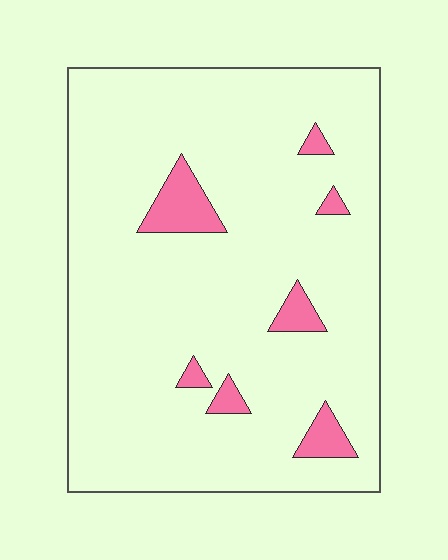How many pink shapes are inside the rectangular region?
7.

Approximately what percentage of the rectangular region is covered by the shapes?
Approximately 10%.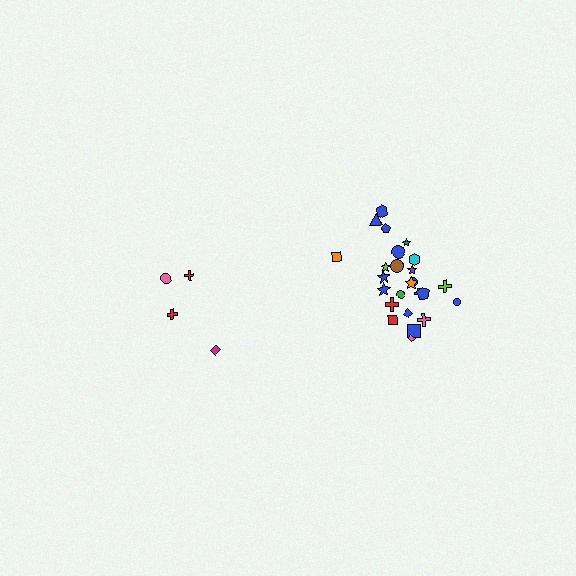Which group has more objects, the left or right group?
The right group.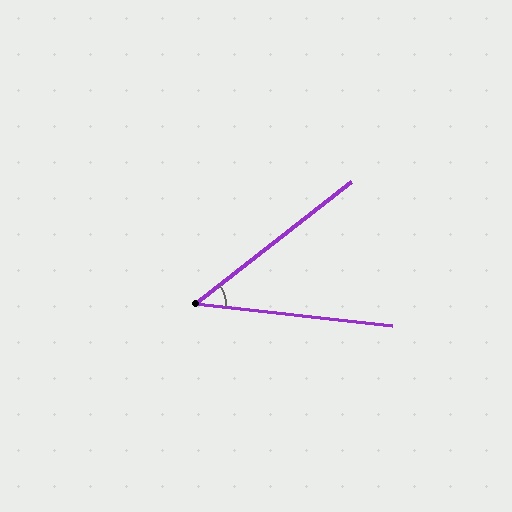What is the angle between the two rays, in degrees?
Approximately 44 degrees.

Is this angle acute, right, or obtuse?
It is acute.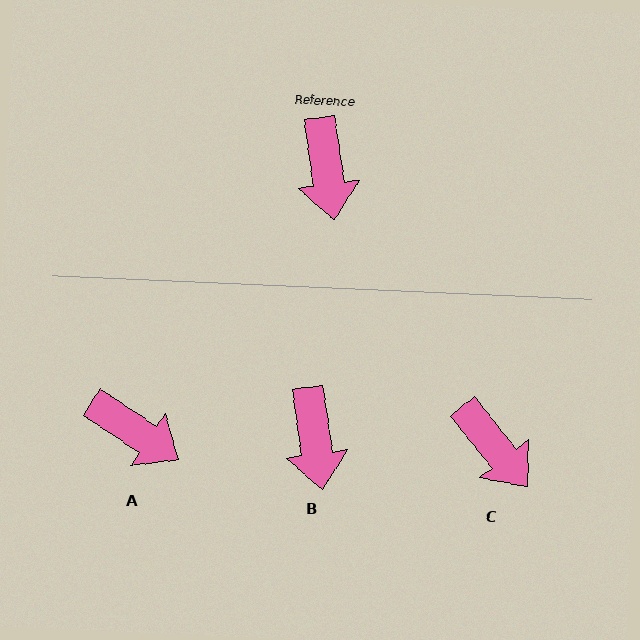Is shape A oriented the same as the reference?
No, it is off by about 48 degrees.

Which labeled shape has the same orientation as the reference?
B.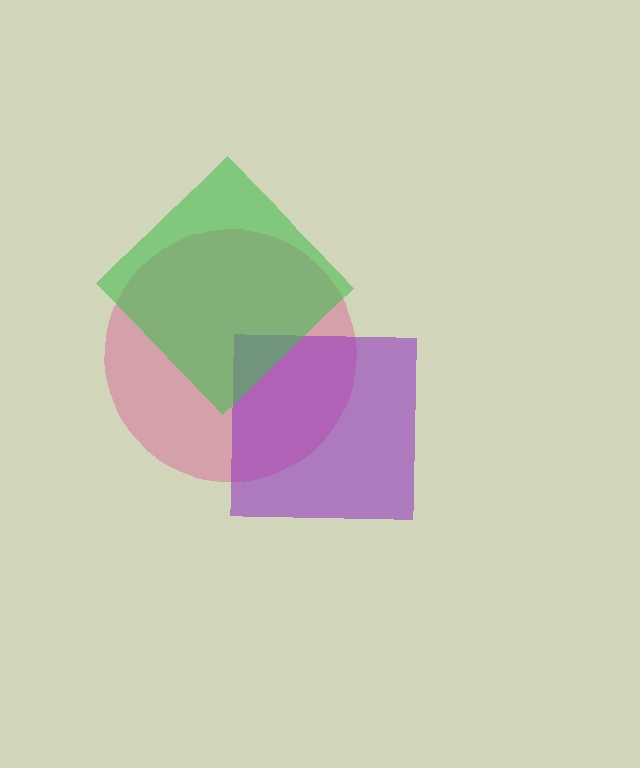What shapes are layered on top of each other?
The layered shapes are: a pink circle, a purple square, a green diamond.